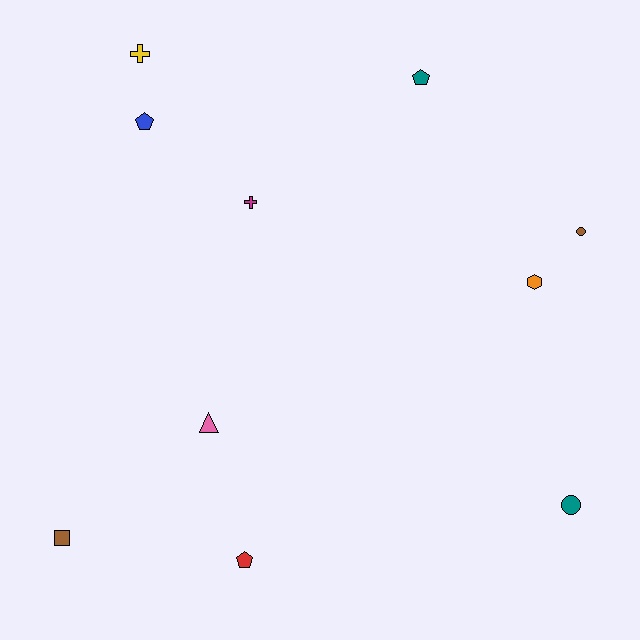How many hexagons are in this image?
There is 1 hexagon.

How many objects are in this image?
There are 10 objects.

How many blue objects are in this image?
There is 1 blue object.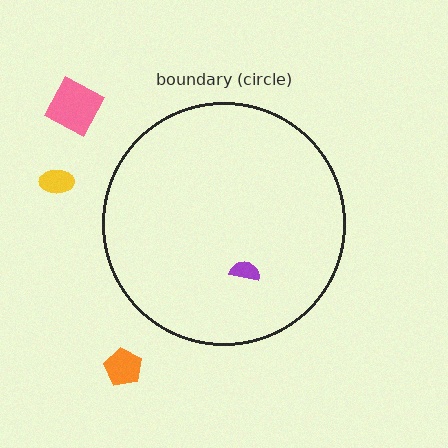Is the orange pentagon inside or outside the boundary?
Outside.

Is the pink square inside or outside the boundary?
Outside.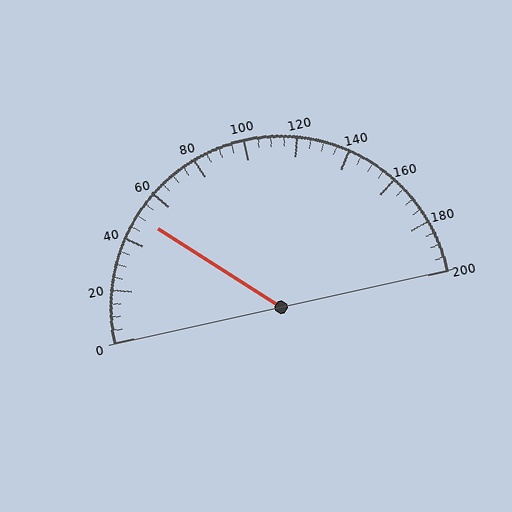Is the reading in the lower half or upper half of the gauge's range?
The reading is in the lower half of the range (0 to 200).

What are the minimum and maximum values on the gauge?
The gauge ranges from 0 to 200.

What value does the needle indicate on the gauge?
The needle indicates approximately 50.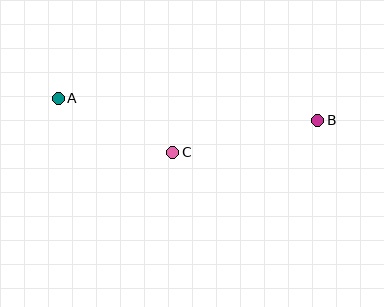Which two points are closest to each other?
Points A and C are closest to each other.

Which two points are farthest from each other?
Points A and B are farthest from each other.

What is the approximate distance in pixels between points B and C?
The distance between B and C is approximately 149 pixels.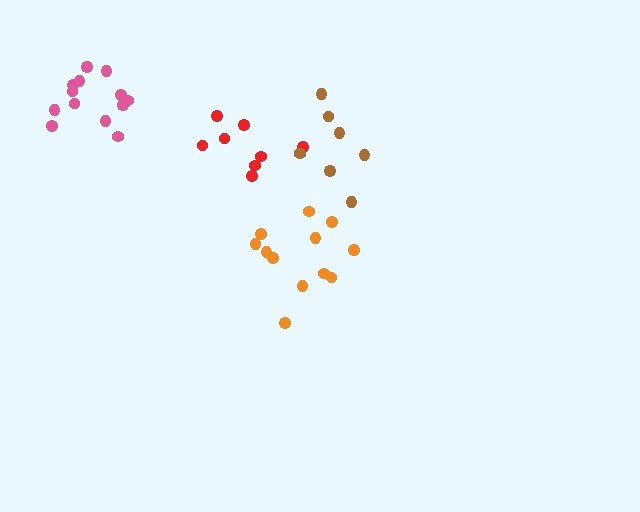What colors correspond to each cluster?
The clusters are colored: pink, red, brown, orange.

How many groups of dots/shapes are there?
There are 4 groups.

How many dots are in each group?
Group 1: 13 dots, Group 2: 8 dots, Group 3: 7 dots, Group 4: 12 dots (40 total).